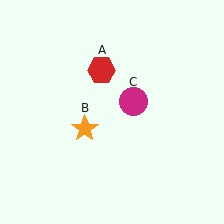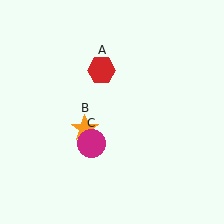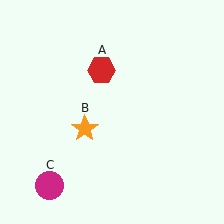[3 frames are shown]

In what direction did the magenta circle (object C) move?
The magenta circle (object C) moved down and to the left.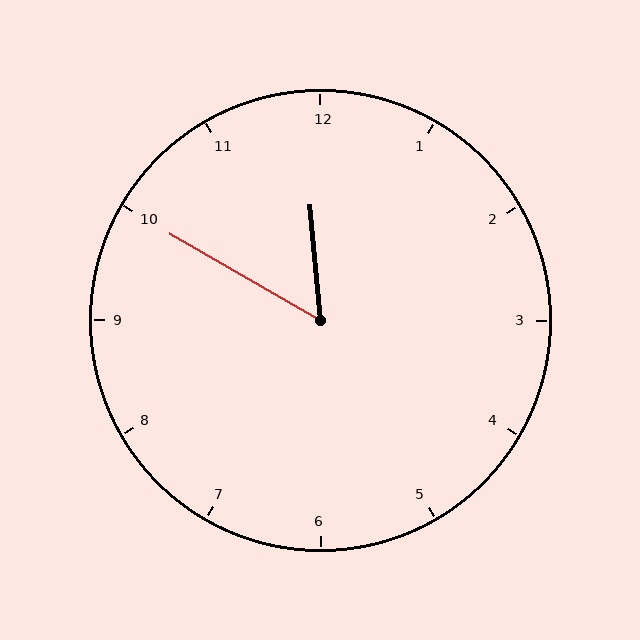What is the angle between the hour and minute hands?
Approximately 55 degrees.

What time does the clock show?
11:50.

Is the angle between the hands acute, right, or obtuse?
It is acute.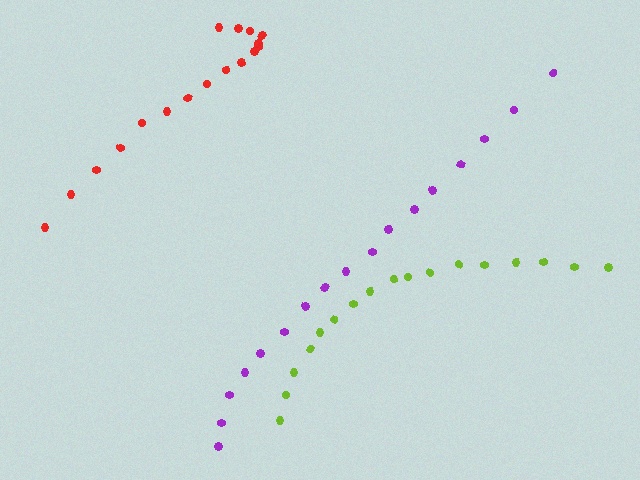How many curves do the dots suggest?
There are 3 distinct paths.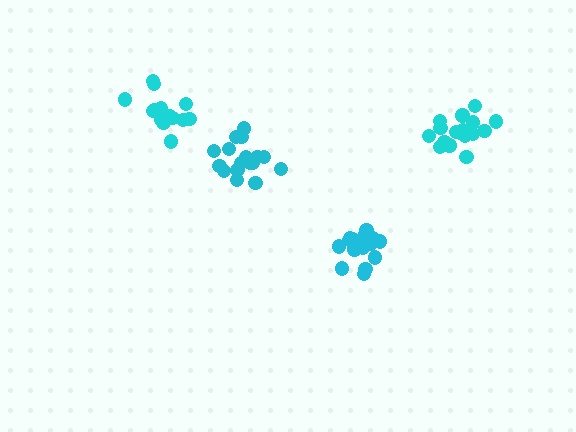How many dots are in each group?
Group 1: 19 dots, Group 2: 14 dots, Group 3: 18 dots, Group 4: 19 dots (70 total).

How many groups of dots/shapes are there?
There are 4 groups.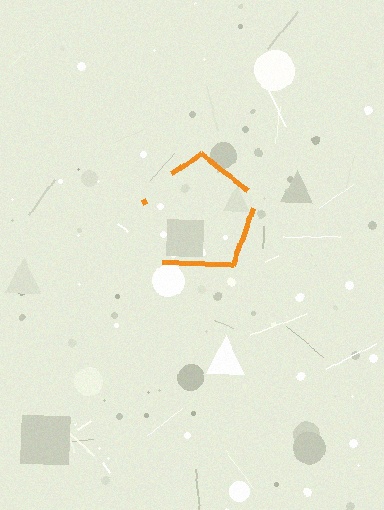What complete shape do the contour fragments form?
The contour fragments form a pentagon.